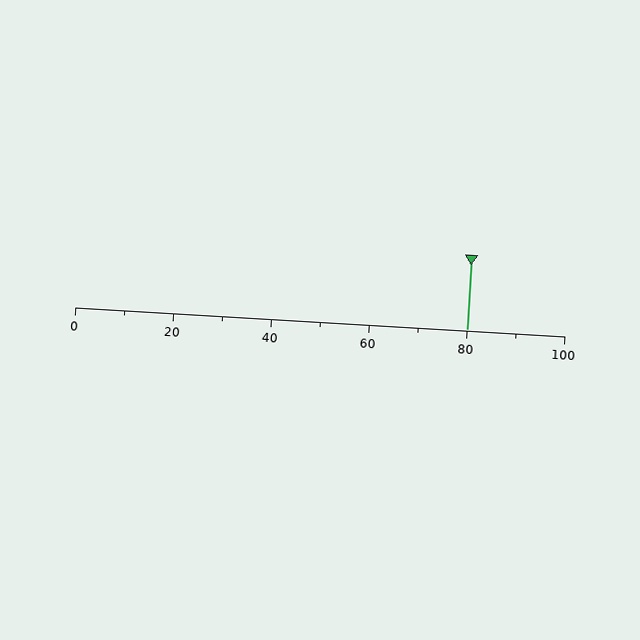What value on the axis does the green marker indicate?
The marker indicates approximately 80.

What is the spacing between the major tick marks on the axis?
The major ticks are spaced 20 apart.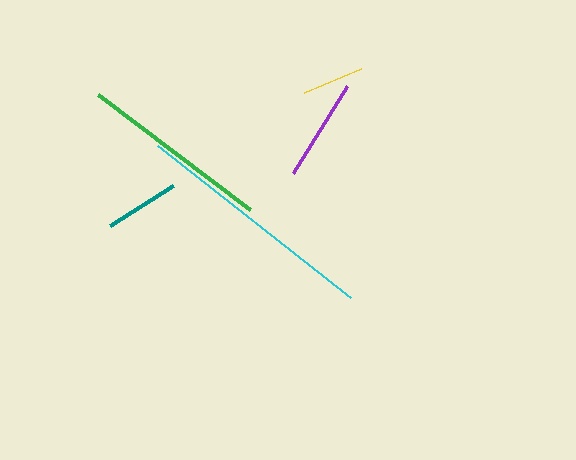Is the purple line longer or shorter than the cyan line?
The cyan line is longer than the purple line.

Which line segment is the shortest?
The yellow line is the shortest at approximately 61 pixels.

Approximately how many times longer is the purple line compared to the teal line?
The purple line is approximately 1.4 times the length of the teal line.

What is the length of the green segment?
The green segment is approximately 191 pixels long.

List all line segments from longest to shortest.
From longest to shortest: cyan, green, purple, teal, yellow.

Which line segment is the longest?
The cyan line is the longest at approximately 246 pixels.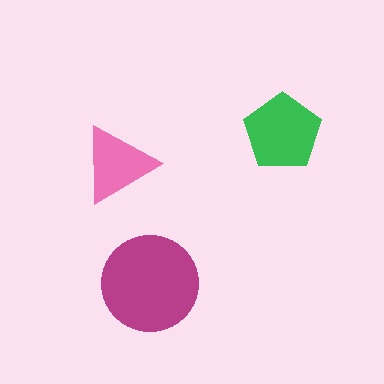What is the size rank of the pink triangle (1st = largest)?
3rd.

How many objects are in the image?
There are 3 objects in the image.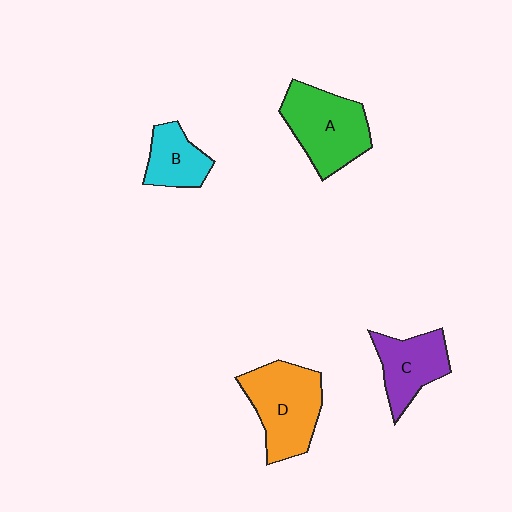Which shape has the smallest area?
Shape B (cyan).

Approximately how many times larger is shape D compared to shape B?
Approximately 1.8 times.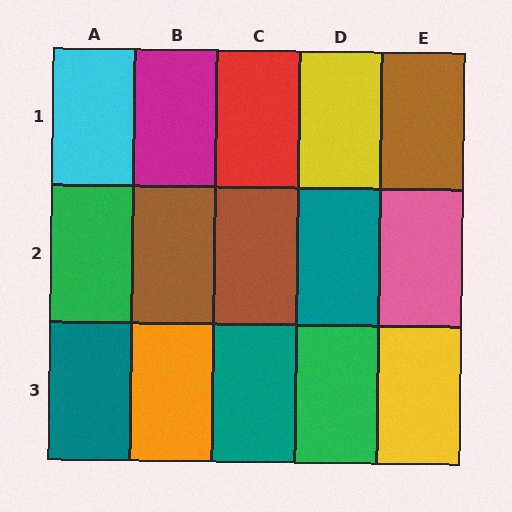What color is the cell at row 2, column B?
Brown.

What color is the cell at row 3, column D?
Green.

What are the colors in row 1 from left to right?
Cyan, magenta, red, yellow, brown.